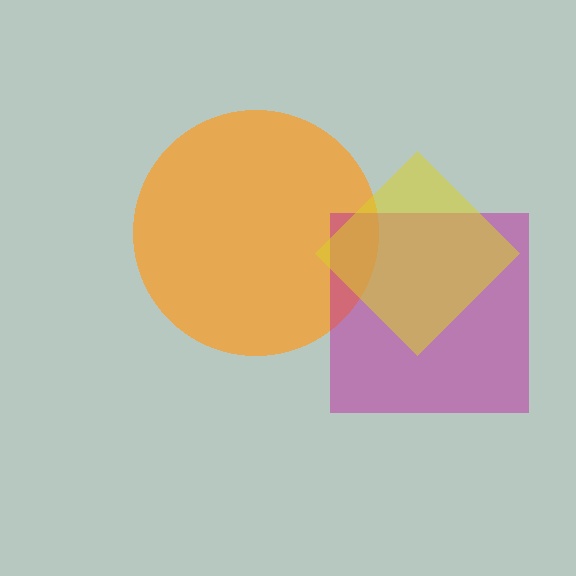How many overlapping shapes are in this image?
There are 3 overlapping shapes in the image.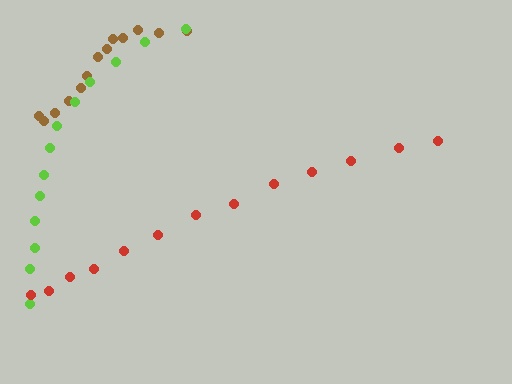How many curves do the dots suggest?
There are 3 distinct paths.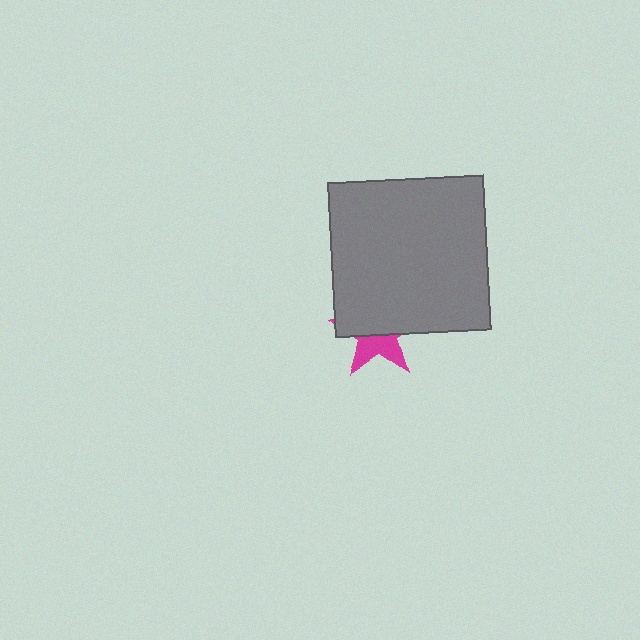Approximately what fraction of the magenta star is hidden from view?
Roughly 60% of the magenta star is hidden behind the gray square.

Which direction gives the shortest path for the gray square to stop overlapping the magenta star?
Moving up gives the shortest separation.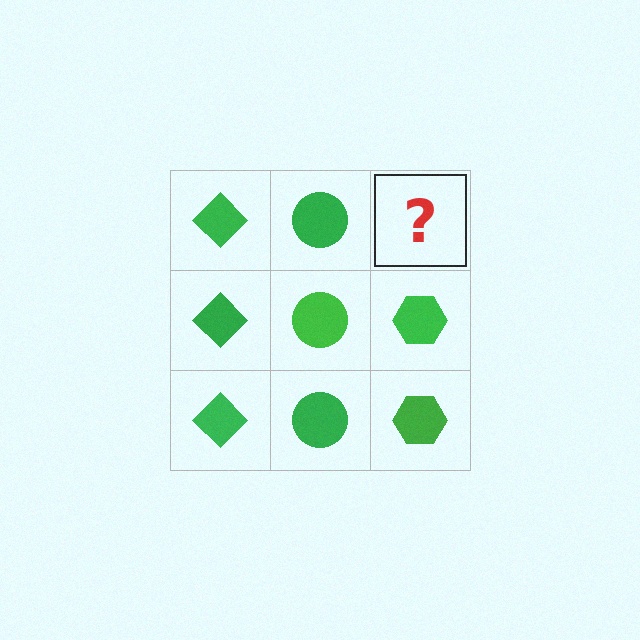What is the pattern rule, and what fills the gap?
The rule is that each column has a consistent shape. The gap should be filled with a green hexagon.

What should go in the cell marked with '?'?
The missing cell should contain a green hexagon.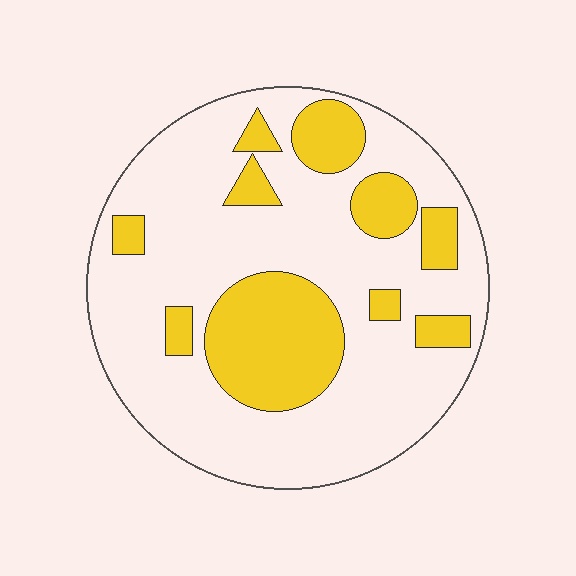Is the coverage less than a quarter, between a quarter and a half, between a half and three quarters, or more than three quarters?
Between a quarter and a half.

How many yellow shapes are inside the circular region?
10.